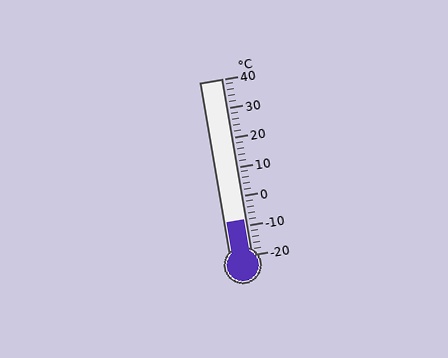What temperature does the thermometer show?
The thermometer shows approximately -8°C.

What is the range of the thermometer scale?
The thermometer scale ranges from -20°C to 40°C.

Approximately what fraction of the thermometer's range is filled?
The thermometer is filled to approximately 20% of its range.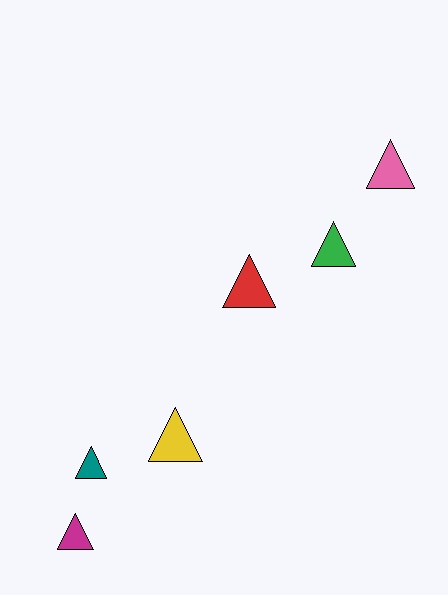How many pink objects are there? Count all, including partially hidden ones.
There is 1 pink object.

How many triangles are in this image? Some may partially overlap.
There are 6 triangles.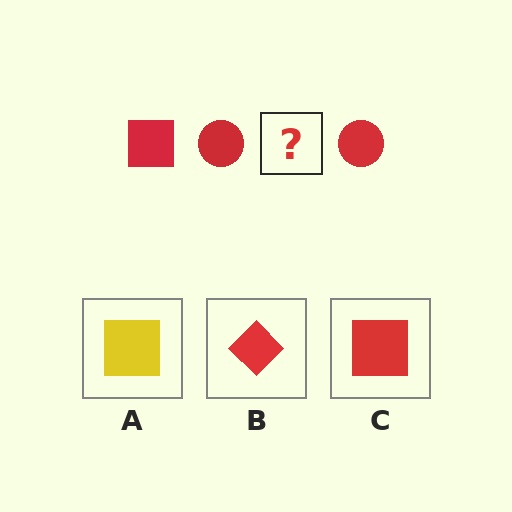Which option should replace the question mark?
Option C.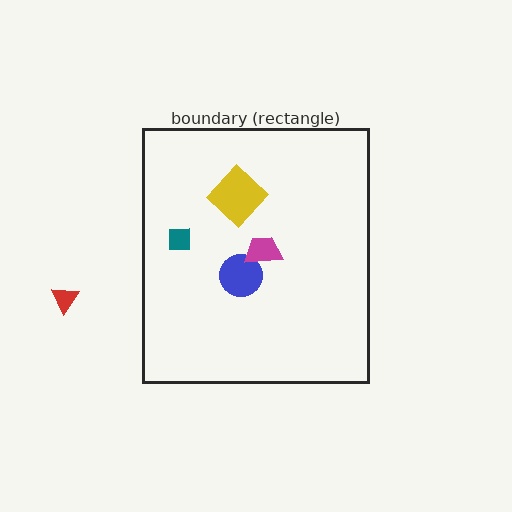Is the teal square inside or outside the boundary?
Inside.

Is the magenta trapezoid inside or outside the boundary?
Inside.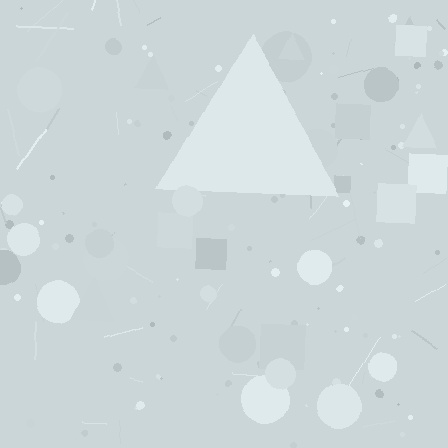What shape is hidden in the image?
A triangle is hidden in the image.